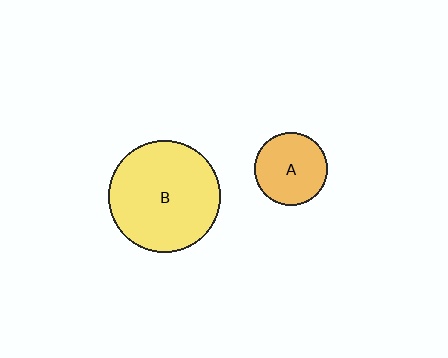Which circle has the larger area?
Circle B (yellow).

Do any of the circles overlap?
No, none of the circles overlap.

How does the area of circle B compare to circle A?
Approximately 2.3 times.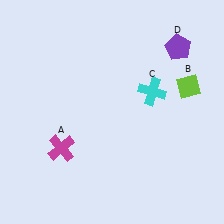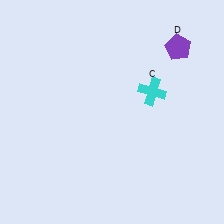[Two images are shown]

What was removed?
The lime diamond (B), the magenta cross (A) were removed in Image 2.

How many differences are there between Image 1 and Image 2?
There are 2 differences between the two images.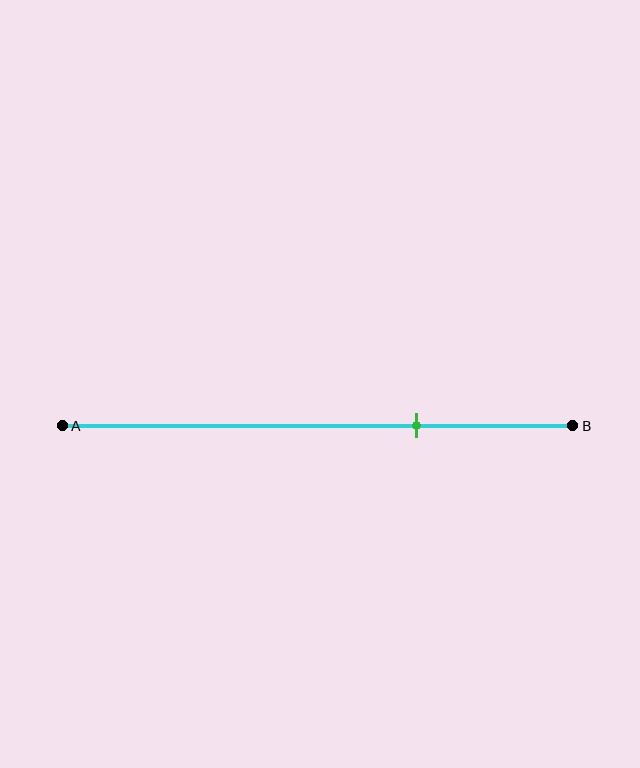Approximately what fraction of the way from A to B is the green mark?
The green mark is approximately 70% of the way from A to B.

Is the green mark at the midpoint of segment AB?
No, the mark is at about 70% from A, not at the 50% midpoint.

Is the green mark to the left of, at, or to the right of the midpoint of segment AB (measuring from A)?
The green mark is to the right of the midpoint of segment AB.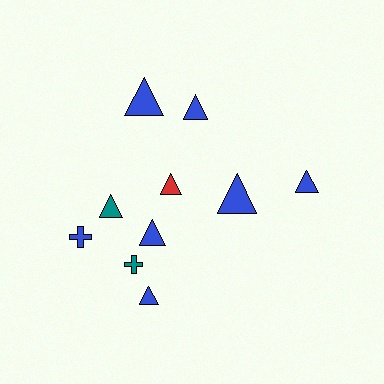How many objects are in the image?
There are 10 objects.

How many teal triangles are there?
There is 1 teal triangle.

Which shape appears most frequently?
Triangle, with 8 objects.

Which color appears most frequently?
Blue, with 7 objects.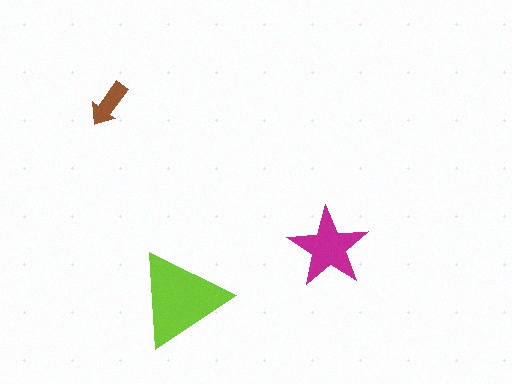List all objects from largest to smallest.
The lime triangle, the magenta star, the brown arrow.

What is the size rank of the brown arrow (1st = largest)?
3rd.